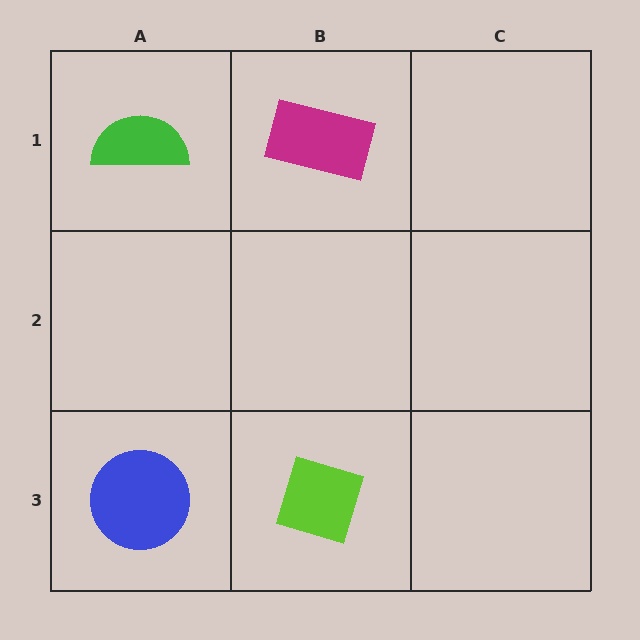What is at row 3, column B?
A lime diamond.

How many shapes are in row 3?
2 shapes.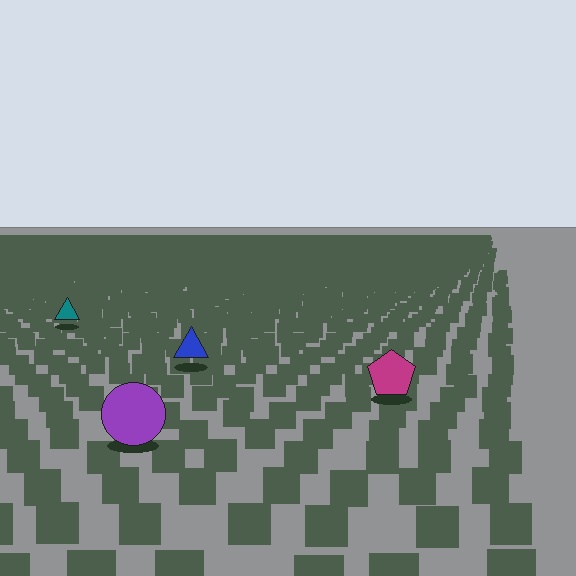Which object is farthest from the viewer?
The teal triangle is farthest from the viewer. It appears smaller and the ground texture around it is denser.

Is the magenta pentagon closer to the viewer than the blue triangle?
Yes. The magenta pentagon is closer — you can tell from the texture gradient: the ground texture is coarser near it.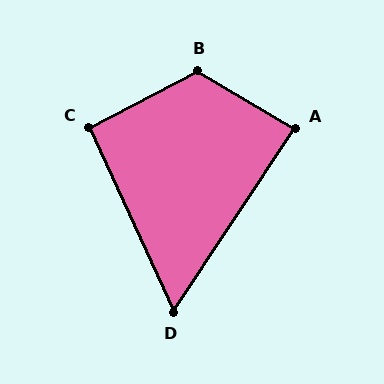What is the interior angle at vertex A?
Approximately 87 degrees (approximately right).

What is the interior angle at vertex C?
Approximately 93 degrees (approximately right).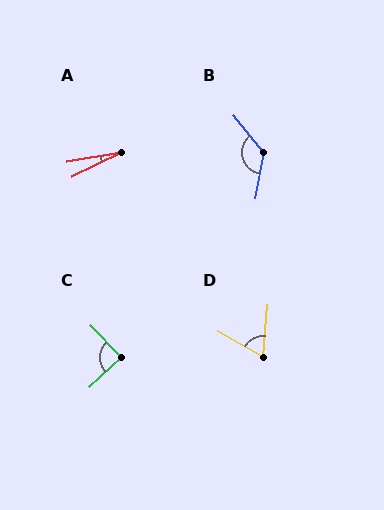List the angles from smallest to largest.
A (17°), D (65°), C (89°), B (131°).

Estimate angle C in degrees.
Approximately 89 degrees.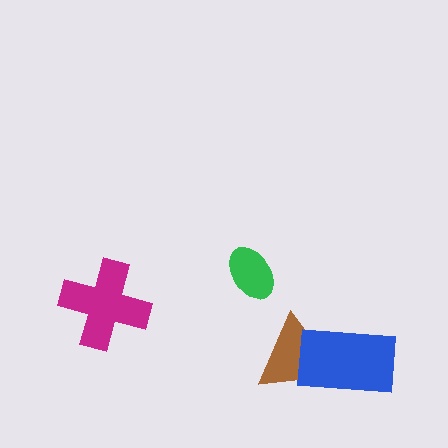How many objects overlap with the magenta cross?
0 objects overlap with the magenta cross.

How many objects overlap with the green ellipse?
0 objects overlap with the green ellipse.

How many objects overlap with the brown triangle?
1 object overlaps with the brown triangle.